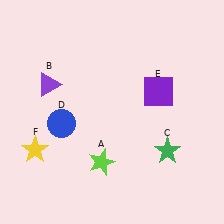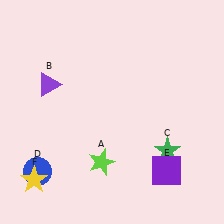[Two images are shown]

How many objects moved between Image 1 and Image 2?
3 objects moved between the two images.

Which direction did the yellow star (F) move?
The yellow star (F) moved down.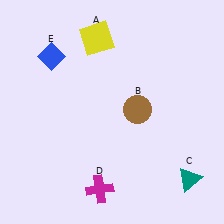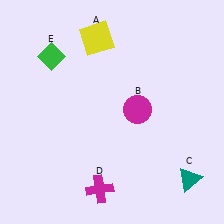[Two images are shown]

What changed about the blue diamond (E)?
In Image 1, E is blue. In Image 2, it changed to green.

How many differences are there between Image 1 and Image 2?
There are 2 differences between the two images.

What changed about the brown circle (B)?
In Image 1, B is brown. In Image 2, it changed to magenta.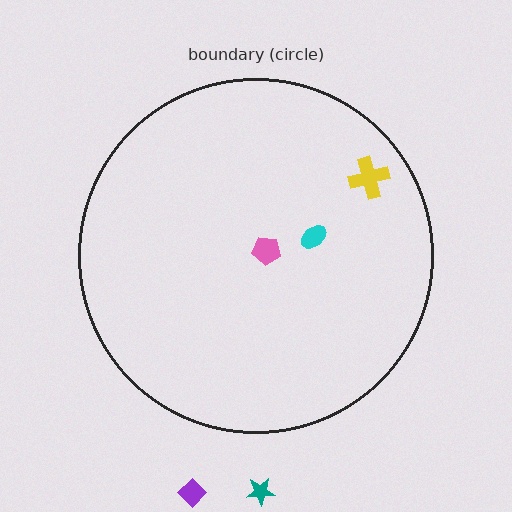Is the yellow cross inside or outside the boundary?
Inside.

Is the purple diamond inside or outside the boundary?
Outside.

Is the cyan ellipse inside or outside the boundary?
Inside.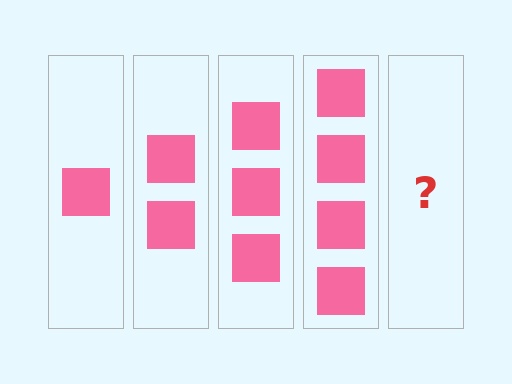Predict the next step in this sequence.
The next step is 5 squares.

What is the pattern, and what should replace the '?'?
The pattern is that each step adds one more square. The '?' should be 5 squares.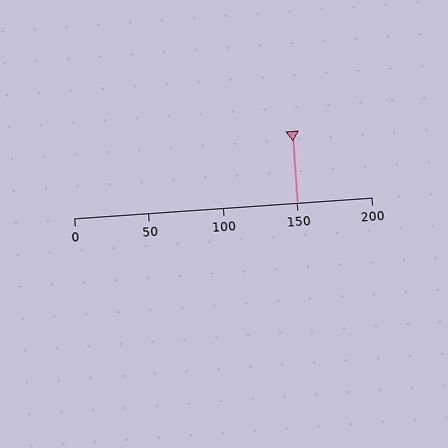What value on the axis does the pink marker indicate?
The marker indicates approximately 150.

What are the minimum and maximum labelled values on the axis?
The axis runs from 0 to 200.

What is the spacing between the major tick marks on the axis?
The major ticks are spaced 50 apart.